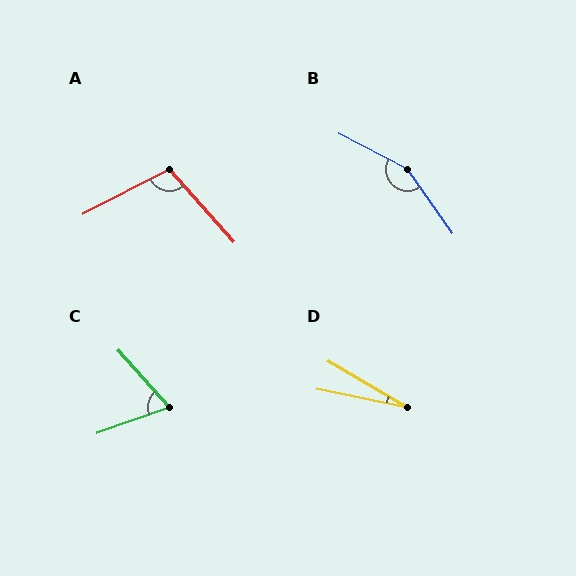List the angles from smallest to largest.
D (19°), C (67°), A (105°), B (153°).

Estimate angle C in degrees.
Approximately 67 degrees.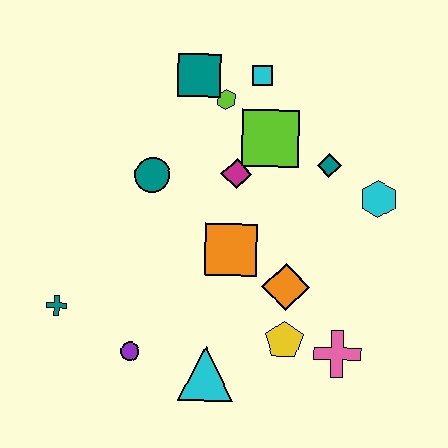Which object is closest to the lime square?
The magenta diamond is closest to the lime square.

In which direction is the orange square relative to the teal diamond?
The orange square is to the left of the teal diamond.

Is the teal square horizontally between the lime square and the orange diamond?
No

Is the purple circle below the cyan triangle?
No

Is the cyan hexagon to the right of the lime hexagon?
Yes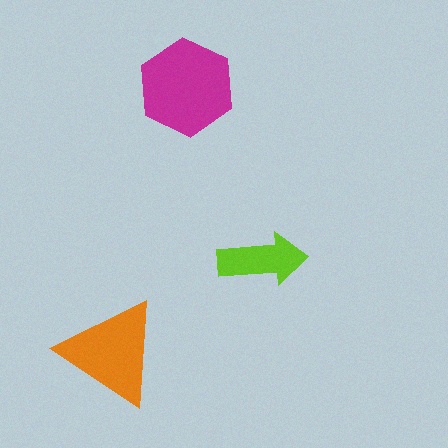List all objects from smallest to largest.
The lime arrow, the orange triangle, the magenta hexagon.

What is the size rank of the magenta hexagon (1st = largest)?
1st.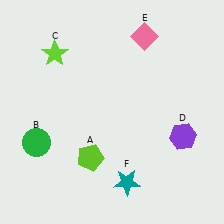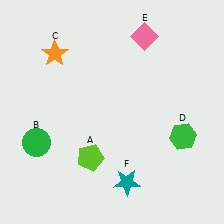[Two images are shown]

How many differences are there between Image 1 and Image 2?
There are 2 differences between the two images.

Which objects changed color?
C changed from lime to orange. D changed from purple to green.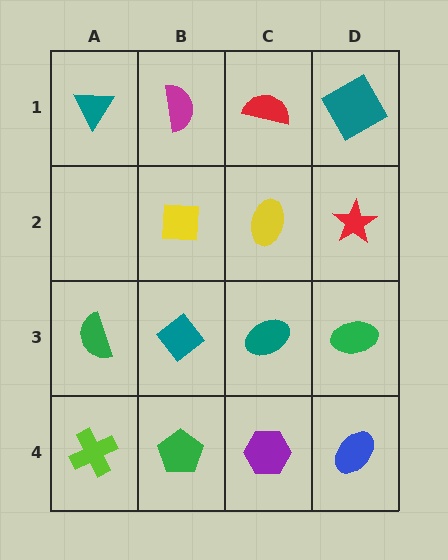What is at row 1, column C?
A red semicircle.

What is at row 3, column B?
A teal diamond.